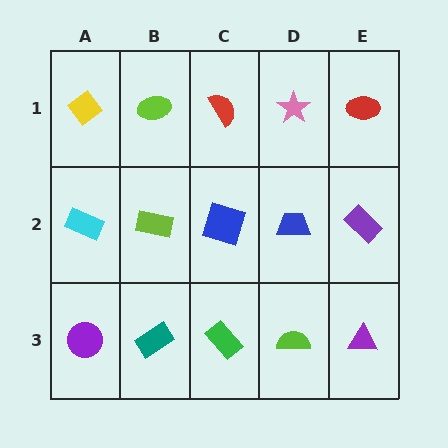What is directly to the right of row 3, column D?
A purple triangle.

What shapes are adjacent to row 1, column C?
A blue square (row 2, column C), a lime ellipse (row 1, column B), a pink star (row 1, column D).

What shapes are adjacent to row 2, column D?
A pink star (row 1, column D), a lime semicircle (row 3, column D), a blue square (row 2, column C), a purple rectangle (row 2, column E).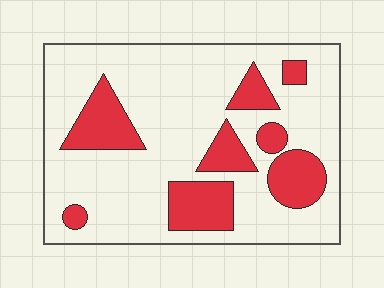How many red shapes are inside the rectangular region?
8.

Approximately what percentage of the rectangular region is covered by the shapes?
Approximately 25%.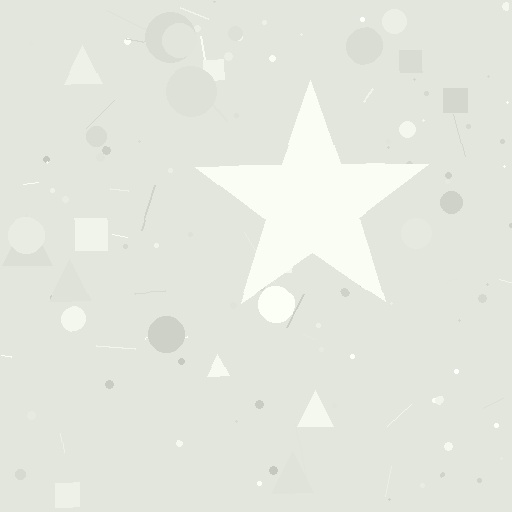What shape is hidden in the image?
A star is hidden in the image.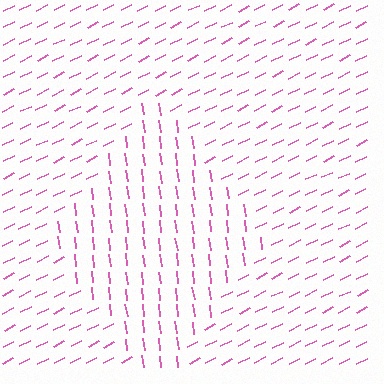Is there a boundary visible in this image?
Yes, there is a texture boundary formed by a change in line orientation.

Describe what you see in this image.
The image is filled with small pink line segments. A diamond region in the image has lines oriented differently from the surrounding lines, creating a visible texture boundary.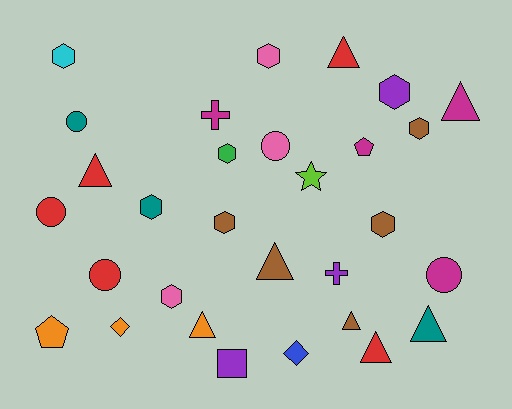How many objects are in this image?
There are 30 objects.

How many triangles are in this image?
There are 8 triangles.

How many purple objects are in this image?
There are 3 purple objects.